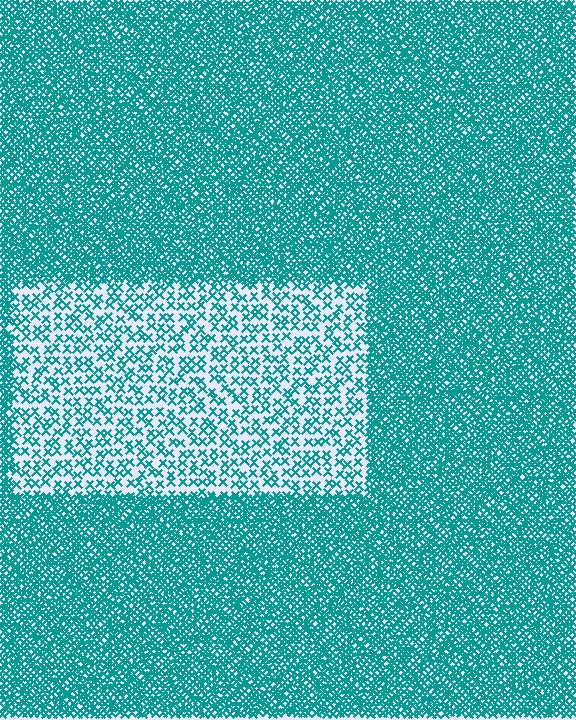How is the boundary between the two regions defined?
The boundary is defined by a change in element density (approximately 2.9x ratio). All elements are the same color, size, and shape.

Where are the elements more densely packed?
The elements are more densely packed outside the rectangle boundary.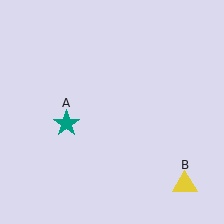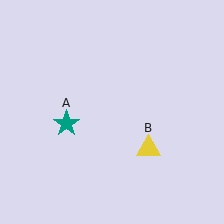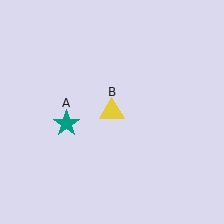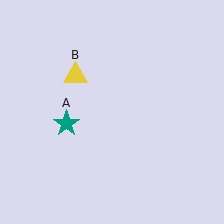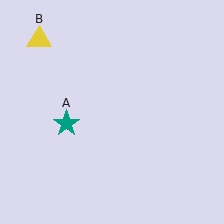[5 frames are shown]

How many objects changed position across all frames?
1 object changed position: yellow triangle (object B).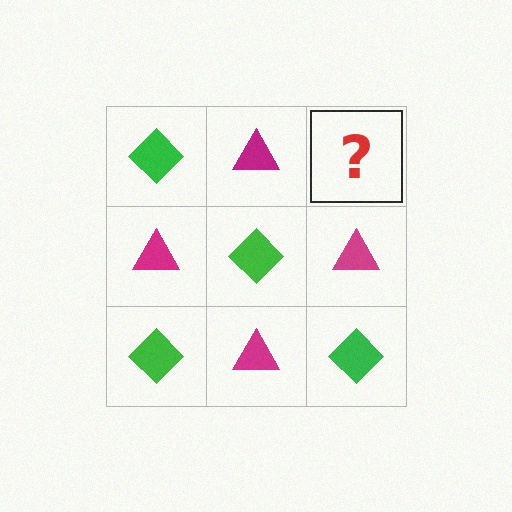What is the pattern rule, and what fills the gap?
The rule is that it alternates green diamond and magenta triangle in a checkerboard pattern. The gap should be filled with a green diamond.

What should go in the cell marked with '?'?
The missing cell should contain a green diamond.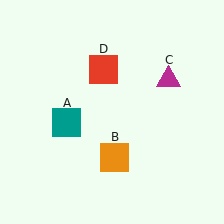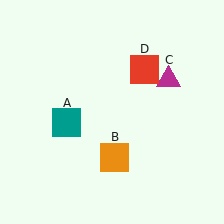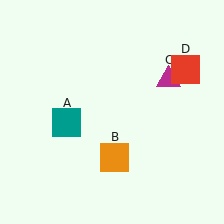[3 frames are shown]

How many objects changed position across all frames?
1 object changed position: red square (object D).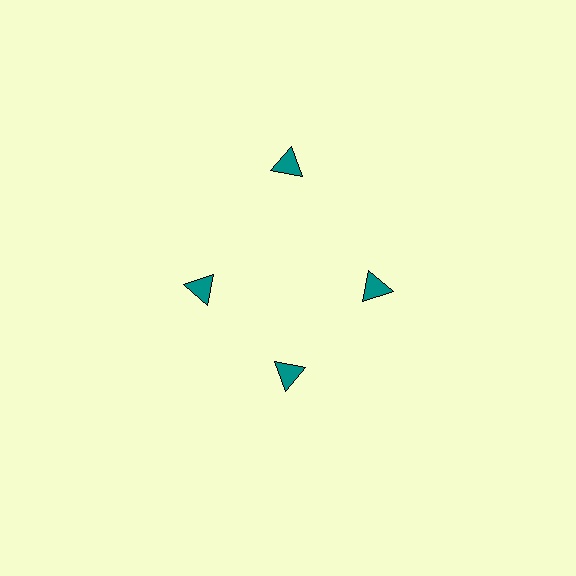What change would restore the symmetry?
The symmetry would be restored by moving it inward, back onto the ring so that all 4 triangles sit at equal angles and equal distance from the center.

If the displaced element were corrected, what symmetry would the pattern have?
It would have 4-fold rotational symmetry — the pattern would map onto itself every 90 degrees.